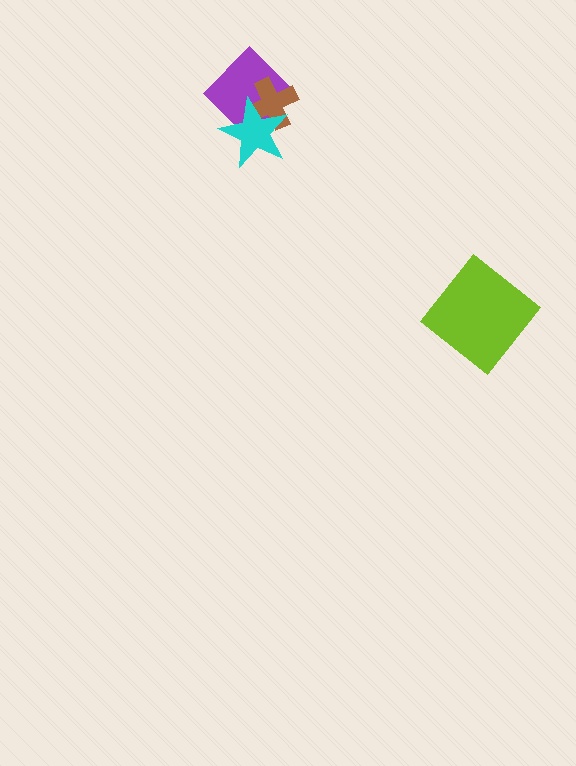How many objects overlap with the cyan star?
2 objects overlap with the cyan star.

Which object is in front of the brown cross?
The cyan star is in front of the brown cross.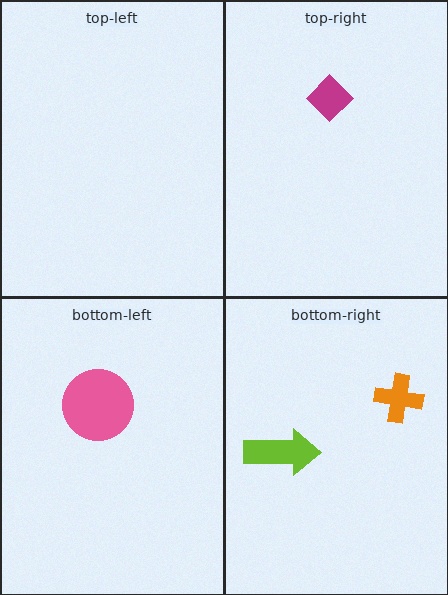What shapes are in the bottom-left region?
The pink circle.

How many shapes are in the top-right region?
1.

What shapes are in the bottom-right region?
The lime arrow, the orange cross.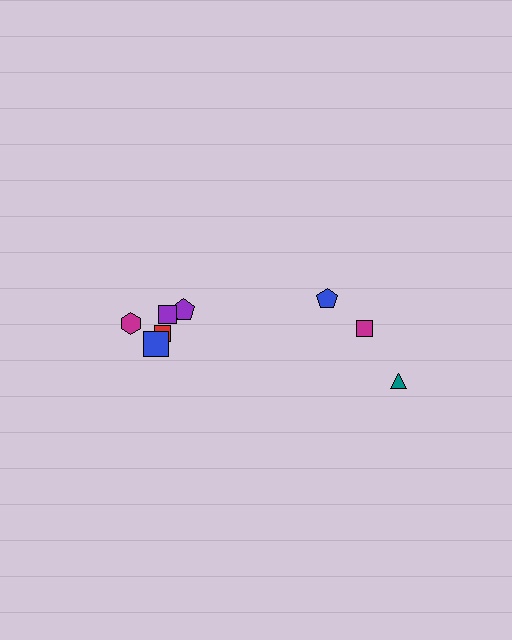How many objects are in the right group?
There are 3 objects.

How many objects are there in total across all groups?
There are 8 objects.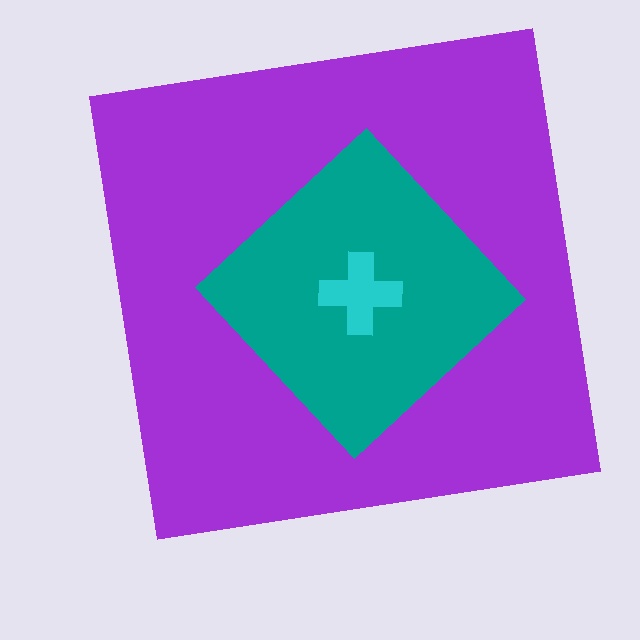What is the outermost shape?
The purple square.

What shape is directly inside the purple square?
The teal diamond.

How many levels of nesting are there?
3.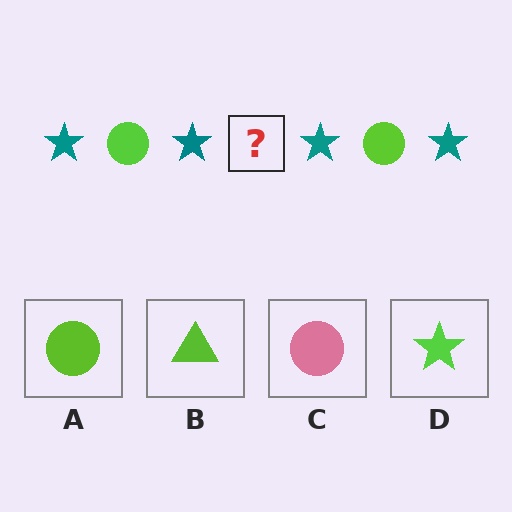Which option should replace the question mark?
Option A.